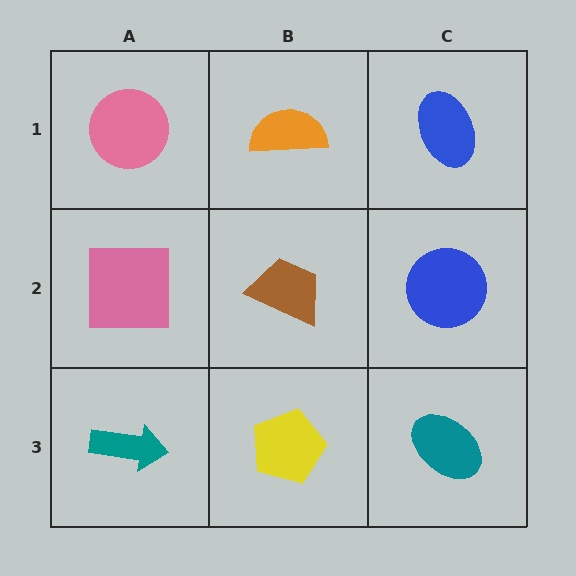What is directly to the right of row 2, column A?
A brown trapezoid.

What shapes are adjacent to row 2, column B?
An orange semicircle (row 1, column B), a yellow pentagon (row 3, column B), a pink square (row 2, column A), a blue circle (row 2, column C).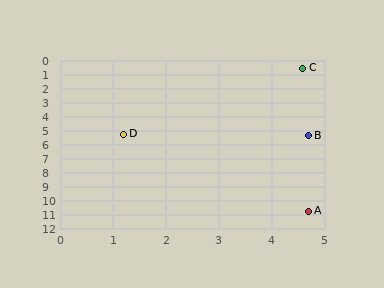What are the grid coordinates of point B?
Point B is at approximately (4.7, 5.4).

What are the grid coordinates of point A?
Point A is at approximately (4.7, 10.8).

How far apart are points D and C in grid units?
Points D and C are about 5.8 grid units apart.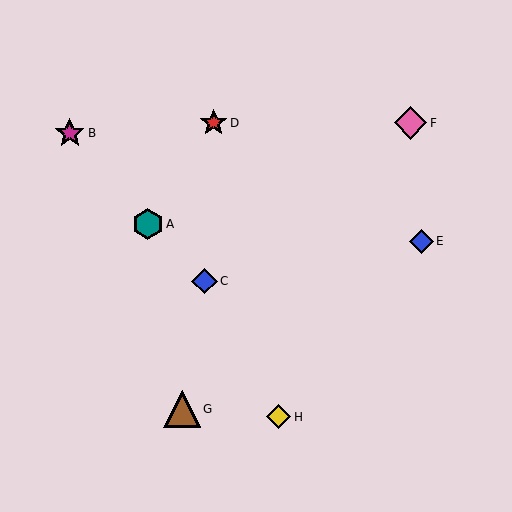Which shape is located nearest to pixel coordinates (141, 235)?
The teal hexagon (labeled A) at (148, 224) is nearest to that location.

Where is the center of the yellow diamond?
The center of the yellow diamond is at (278, 417).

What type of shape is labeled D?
Shape D is a red star.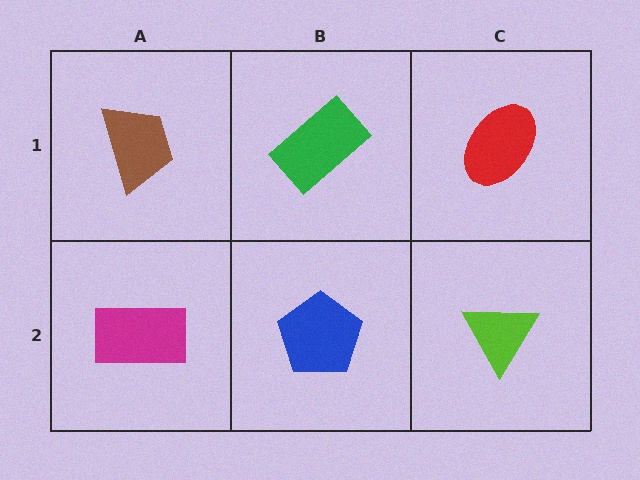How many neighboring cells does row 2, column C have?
2.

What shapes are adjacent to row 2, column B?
A green rectangle (row 1, column B), a magenta rectangle (row 2, column A), a lime triangle (row 2, column C).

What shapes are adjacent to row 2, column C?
A red ellipse (row 1, column C), a blue pentagon (row 2, column B).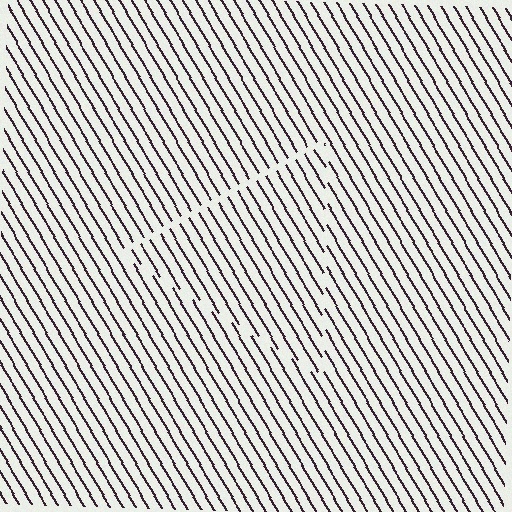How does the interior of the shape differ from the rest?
The interior of the shape contains the same grating, shifted by half a period — the contour is defined by the phase discontinuity where line-ends from the inner and outer gratings abut.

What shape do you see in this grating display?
An illusory triangle. The interior of the shape contains the same grating, shifted by half a period — the contour is defined by the phase discontinuity where line-ends from the inner and outer gratings abut.